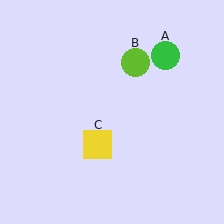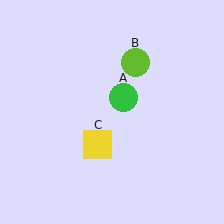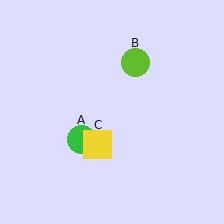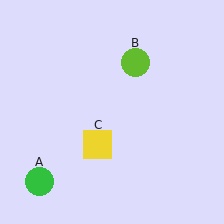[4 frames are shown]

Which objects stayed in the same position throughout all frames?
Lime circle (object B) and yellow square (object C) remained stationary.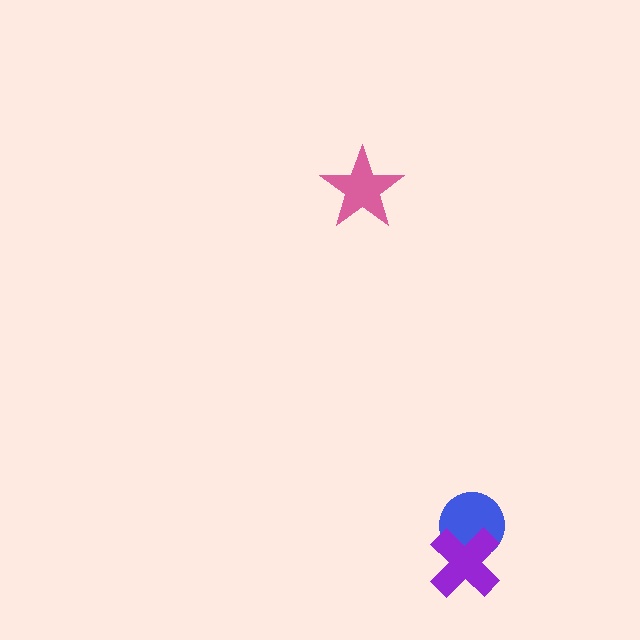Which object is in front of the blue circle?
The purple cross is in front of the blue circle.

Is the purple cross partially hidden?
No, no other shape covers it.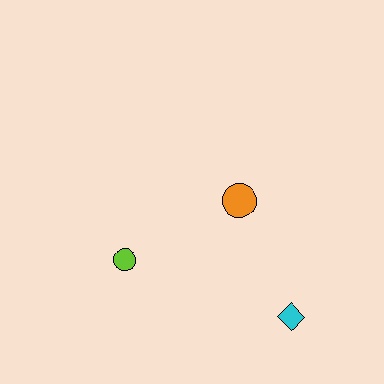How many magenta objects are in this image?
There are no magenta objects.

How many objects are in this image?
There are 3 objects.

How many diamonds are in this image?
There is 1 diamond.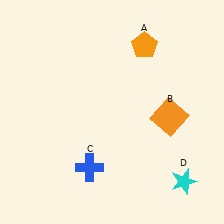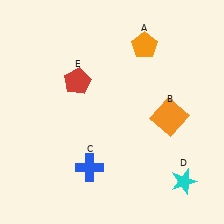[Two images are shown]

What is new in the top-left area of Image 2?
A red pentagon (E) was added in the top-left area of Image 2.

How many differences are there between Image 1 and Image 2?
There is 1 difference between the two images.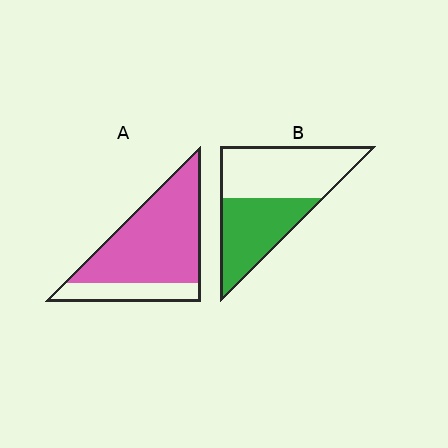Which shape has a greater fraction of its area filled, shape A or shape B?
Shape A.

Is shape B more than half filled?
No.